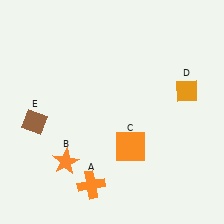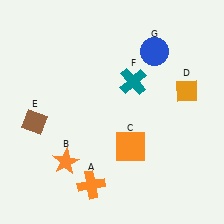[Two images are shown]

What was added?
A teal cross (F), a blue circle (G) were added in Image 2.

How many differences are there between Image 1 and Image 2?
There are 2 differences between the two images.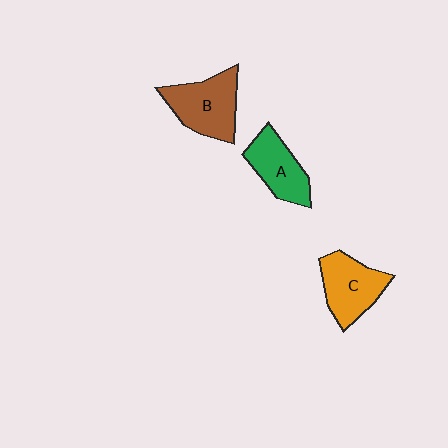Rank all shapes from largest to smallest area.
From largest to smallest: B (brown), C (orange), A (green).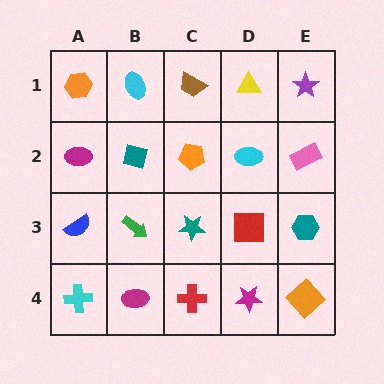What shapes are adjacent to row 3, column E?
A pink rectangle (row 2, column E), an orange diamond (row 4, column E), a red square (row 3, column D).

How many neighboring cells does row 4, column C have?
3.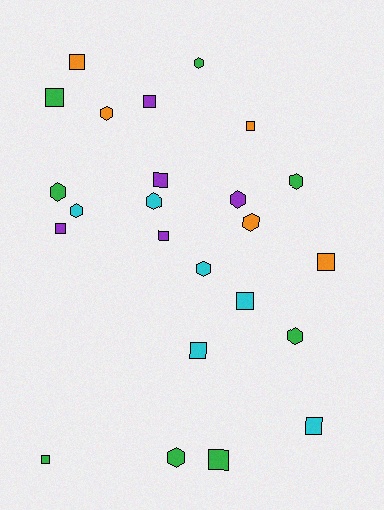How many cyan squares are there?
There are 3 cyan squares.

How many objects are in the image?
There are 24 objects.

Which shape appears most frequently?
Square, with 13 objects.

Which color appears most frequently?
Green, with 8 objects.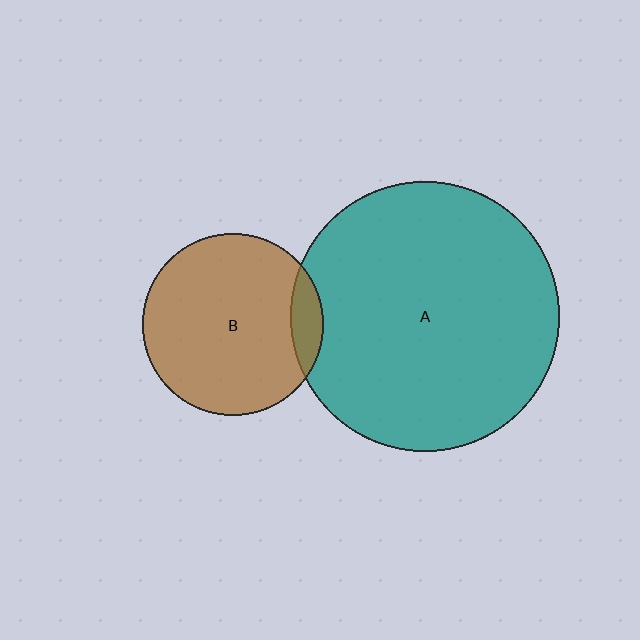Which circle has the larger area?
Circle A (teal).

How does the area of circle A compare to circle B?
Approximately 2.2 times.